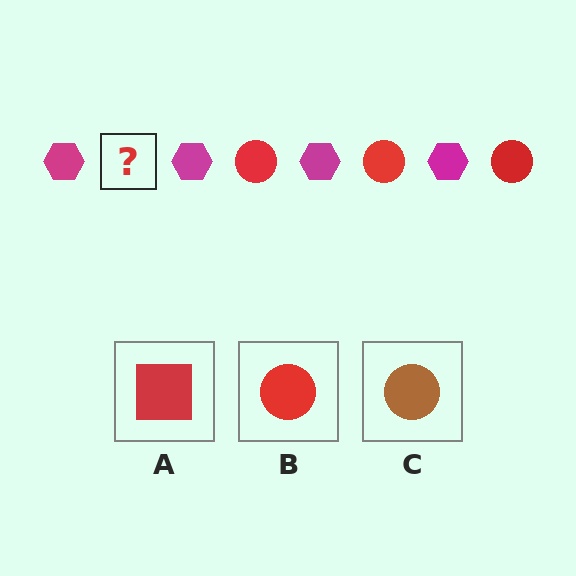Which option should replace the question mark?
Option B.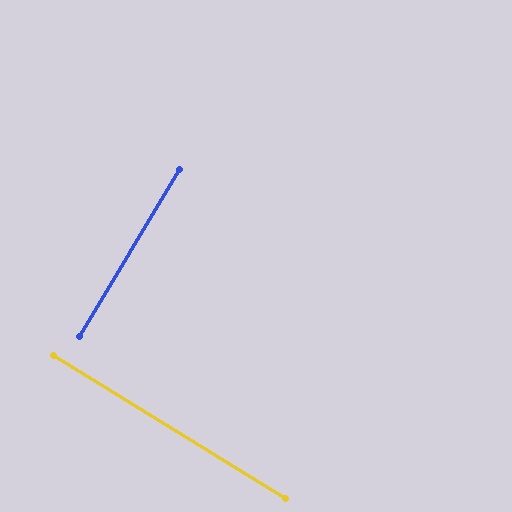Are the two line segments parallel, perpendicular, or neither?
Perpendicular — they meet at approximately 89°.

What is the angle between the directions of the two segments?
Approximately 89 degrees.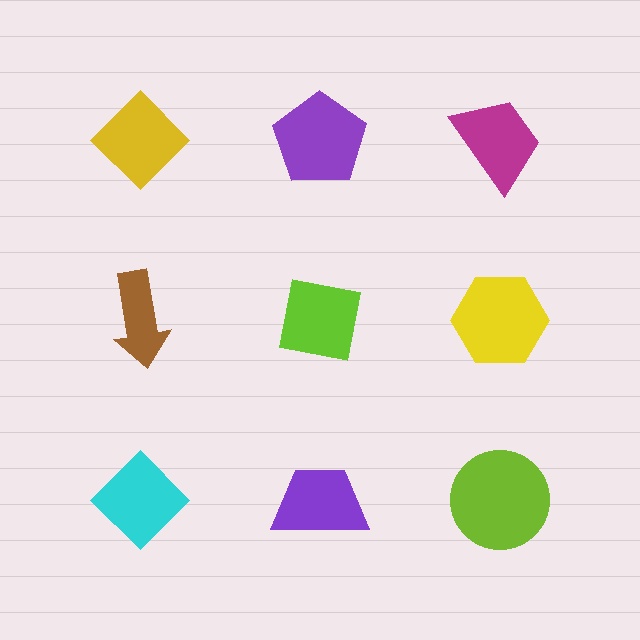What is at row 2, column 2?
A lime square.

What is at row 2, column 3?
A yellow hexagon.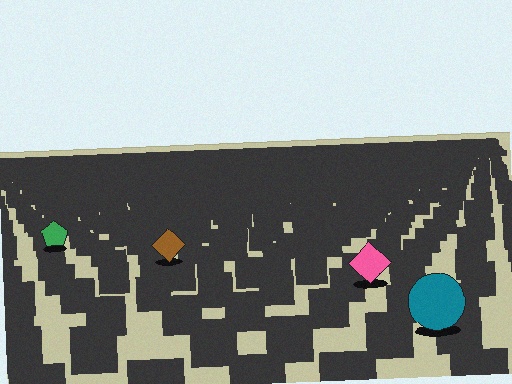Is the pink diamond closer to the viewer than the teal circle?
No. The teal circle is closer — you can tell from the texture gradient: the ground texture is coarser near it.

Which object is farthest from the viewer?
The green pentagon is farthest from the viewer. It appears smaller and the ground texture around it is denser.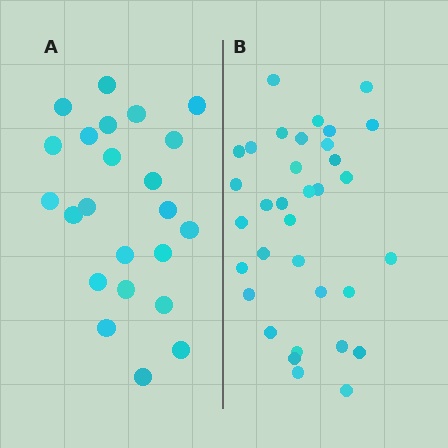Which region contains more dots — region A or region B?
Region B (the right region) has more dots.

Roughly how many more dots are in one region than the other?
Region B has roughly 12 or so more dots than region A.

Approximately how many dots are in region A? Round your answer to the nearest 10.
About 20 dots. (The exact count is 23, which rounds to 20.)